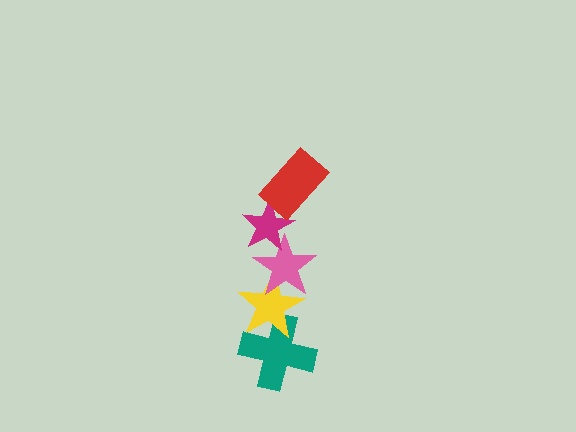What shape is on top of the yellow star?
The pink star is on top of the yellow star.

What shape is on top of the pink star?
The magenta star is on top of the pink star.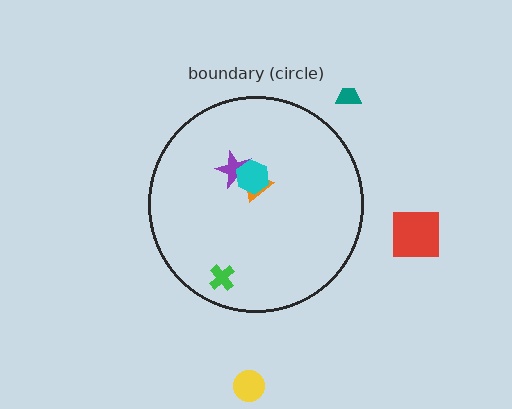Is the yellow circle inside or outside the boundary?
Outside.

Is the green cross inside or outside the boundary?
Inside.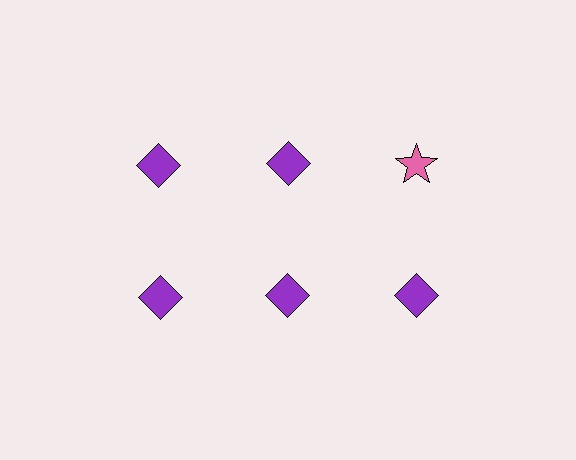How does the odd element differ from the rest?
It differs in both color (pink instead of purple) and shape (star instead of diamond).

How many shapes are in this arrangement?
There are 6 shapes arranged in a grid pattern.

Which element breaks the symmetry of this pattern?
The pink star in the top row, center column breaks the symmetry. All other shapes are purple diamonds.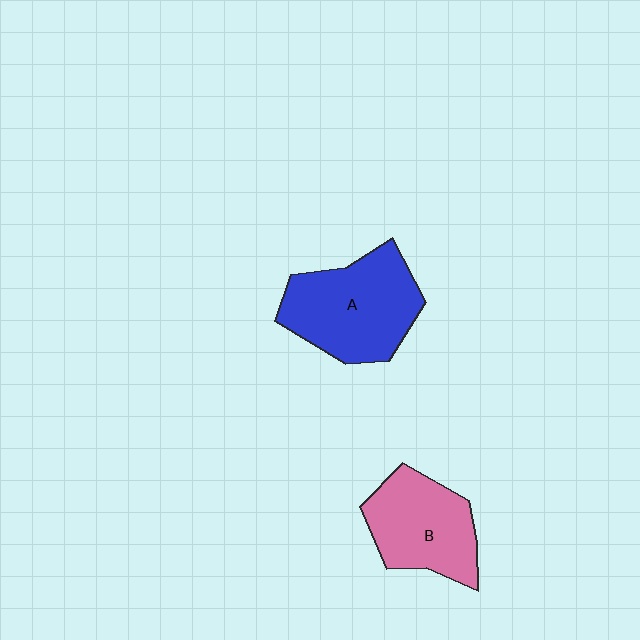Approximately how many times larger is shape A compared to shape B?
Approximately 1.2 times.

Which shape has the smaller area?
Shape B (pink).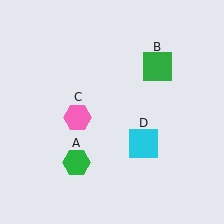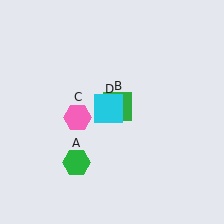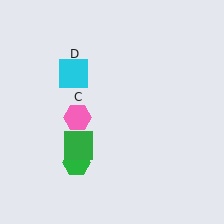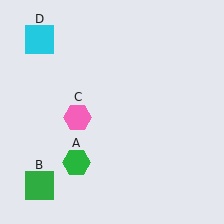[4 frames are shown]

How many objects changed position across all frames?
2 objects changed position: green square (object B), cyan square (object D).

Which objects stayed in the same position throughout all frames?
Green hexagon (object A) and pink hexagon (object C) remained stationary.